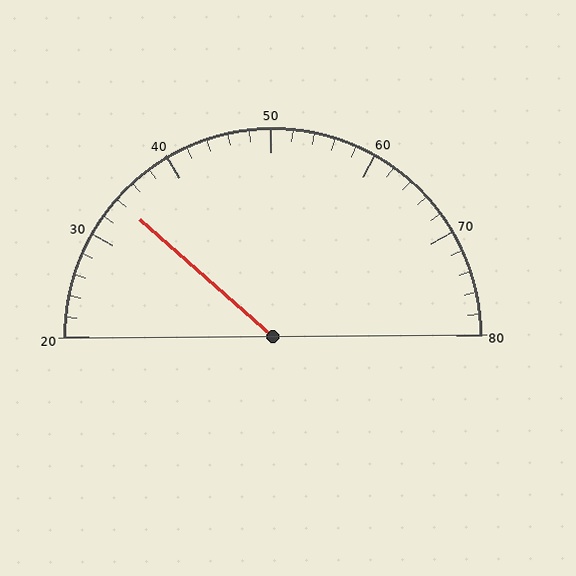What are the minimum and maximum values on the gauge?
The gauge ranges from 20 to 80.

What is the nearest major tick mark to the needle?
The nearest major tick mark is 30.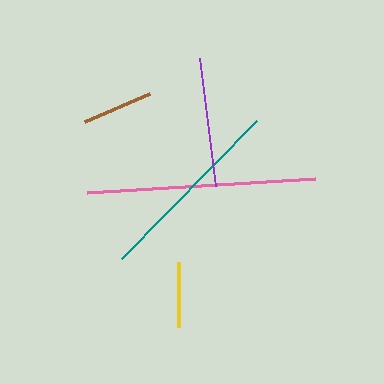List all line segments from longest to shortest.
From longest to shortest: pink, teal, purple, brown, yellow.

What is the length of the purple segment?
The purple segment is approximately 129 pixels long.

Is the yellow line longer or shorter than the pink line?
The pink line is longer than the yellow line.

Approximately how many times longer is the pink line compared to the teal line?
The pink line is approximately 1.2 times the length of the teal line.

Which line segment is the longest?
The pink line is the longest at approximately 229 pixels.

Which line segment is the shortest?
The yellow line is the shortest at approximately 65 pixels.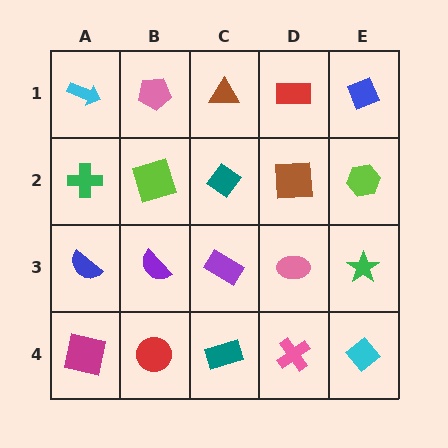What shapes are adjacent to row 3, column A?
A green cross (row 2, column A), a magenta square (row 4, column A), a purple semicircle (row 3, column B).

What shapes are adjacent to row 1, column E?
A lime hexagon (row 2, column E), a red rectangle (row 1, column D).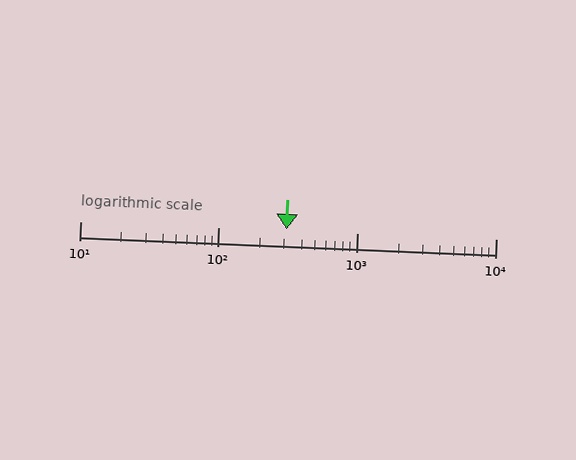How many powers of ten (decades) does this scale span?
The scale spans 3 decades, from 10 to 10000.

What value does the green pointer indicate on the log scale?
The pointer indicates approximately 310.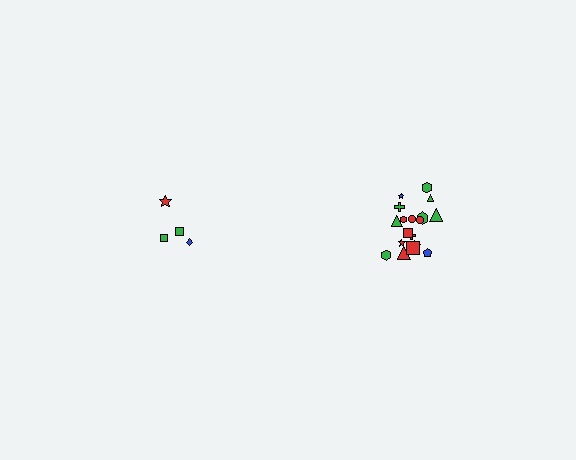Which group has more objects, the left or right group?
The right group.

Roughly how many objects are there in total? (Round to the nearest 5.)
Roughly 20 objects in total.